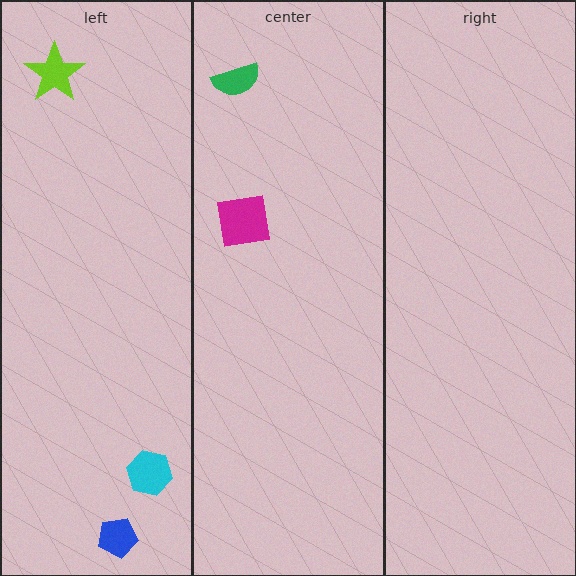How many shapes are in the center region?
2.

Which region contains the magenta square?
The center region.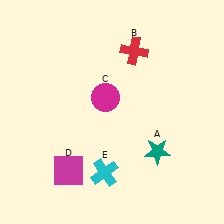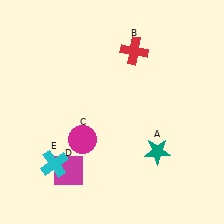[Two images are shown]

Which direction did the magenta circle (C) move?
The magenta circle (C) moved down.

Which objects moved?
The objects that moved are: the magenta circle (C), the cyan cross (E).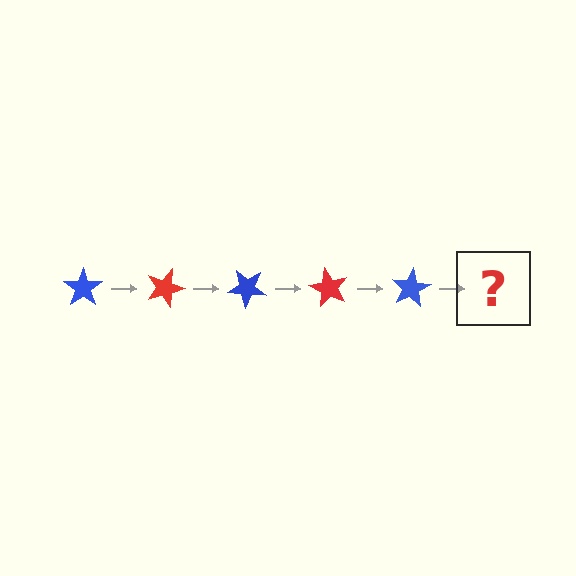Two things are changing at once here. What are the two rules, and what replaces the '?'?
The two rules are that it rotates 20 degrees each step and the color cycles through blue and red. The '?' should be a red star, rotated 100 degrees from the start.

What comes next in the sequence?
The next element should be a red star, rotated 100 degrees from the start.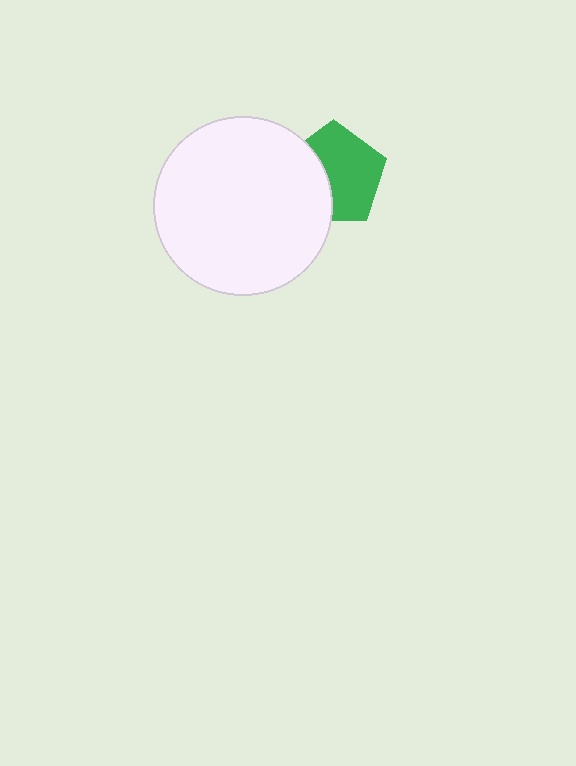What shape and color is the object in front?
The object in front is a white circle.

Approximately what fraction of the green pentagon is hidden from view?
Roughly 38% of the green pentagon is hidden behind the white circle.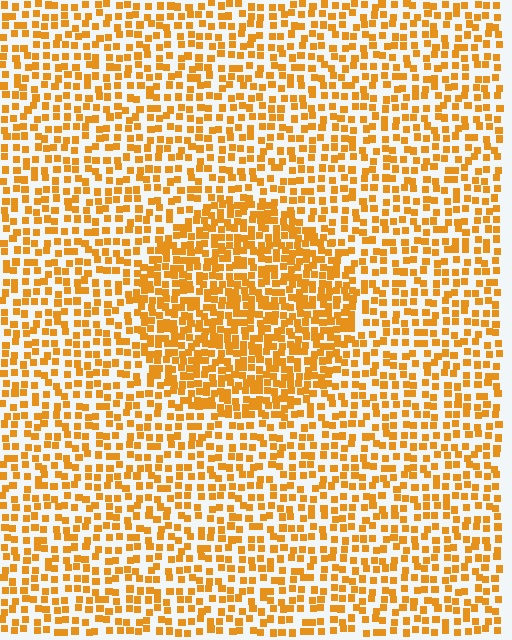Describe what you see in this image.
The image contains small orange elements arranged at two different densities. A circle-shaped region is visible where the elements are more densely packed than the surrounding area.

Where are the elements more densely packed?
The elements are more densely packed inside the circle boundary.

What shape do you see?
I see a circle.